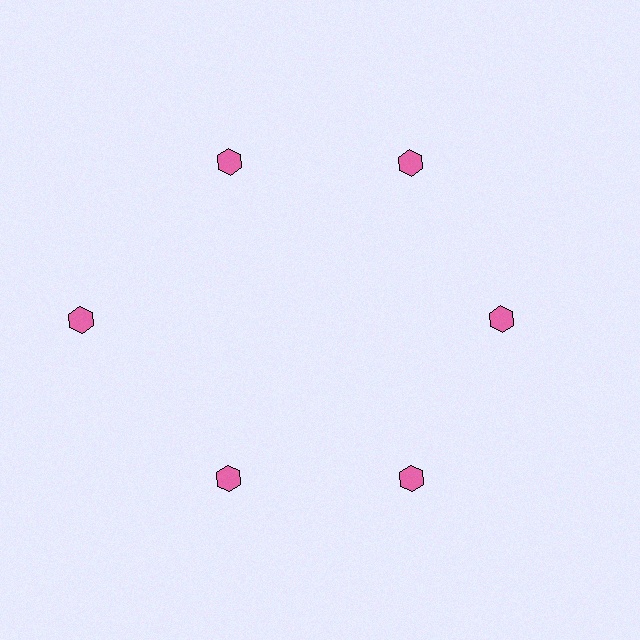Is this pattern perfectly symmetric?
No. The 6 pink hexagons are arranged in a ring, but one element near the 9 o'clock position is pushed outward from the center, breaking the 6-fold rotational symmetry.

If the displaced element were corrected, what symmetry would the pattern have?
It would have 6-fold rotational symmetry — the pattern would map onto itself every 60 degrees.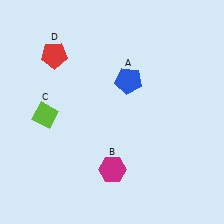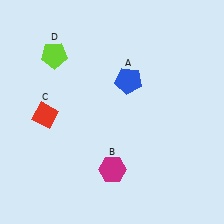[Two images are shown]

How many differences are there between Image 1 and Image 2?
There are 2 differences between the two images.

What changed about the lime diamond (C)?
In Image 1, C is lime. In Image 2, it changed to red.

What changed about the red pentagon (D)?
In Image 1, D is red. In Image 2, it changed to lime.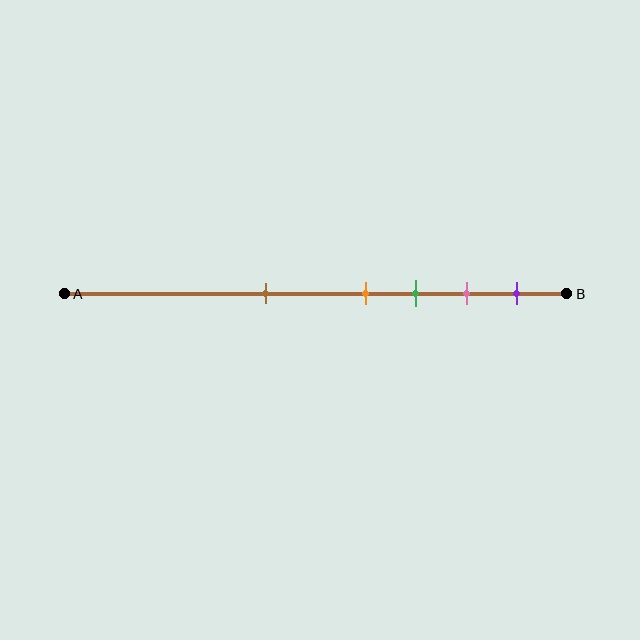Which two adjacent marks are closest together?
The orange and green marks are the closest adjacent pair.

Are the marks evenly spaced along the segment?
No, the marks are not evenly spaced.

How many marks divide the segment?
There are 5 marks dividing the segment.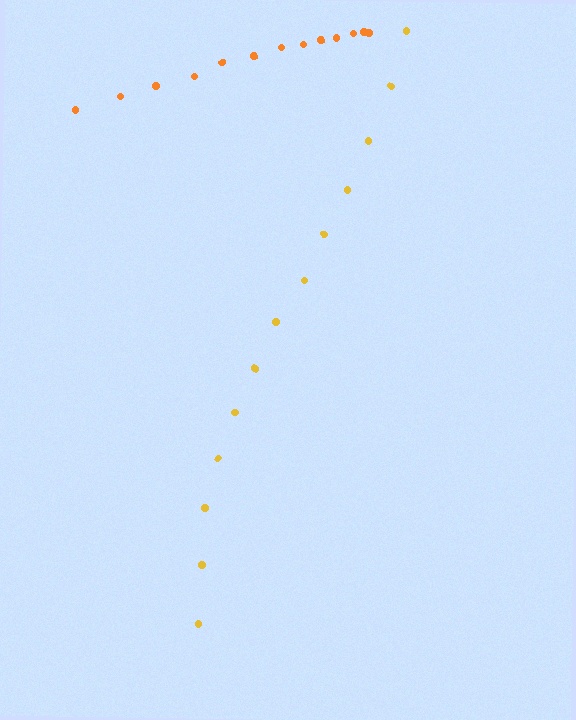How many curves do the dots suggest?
There are 2 distinct paths.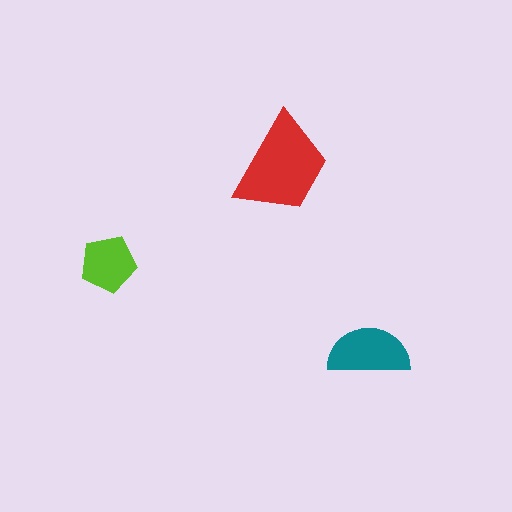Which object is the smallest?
The lime pentagon.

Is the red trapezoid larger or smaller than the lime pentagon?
Larger.